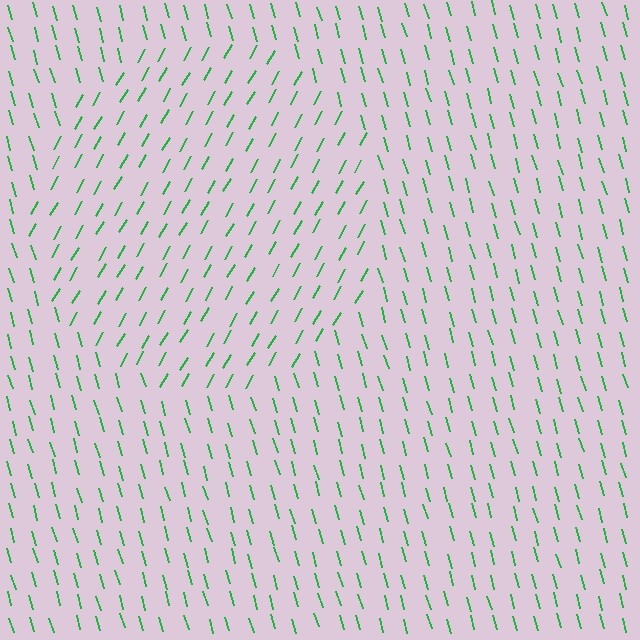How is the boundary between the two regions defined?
The boundary is defined purely by a change in line orientation (approximately 45 degrees difference). All lines are the same color and thickness.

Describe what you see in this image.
The image is filled with small green line segments. A circle region in the image has lines oriented differently from the surrounding lines, creating a visible texture boundary.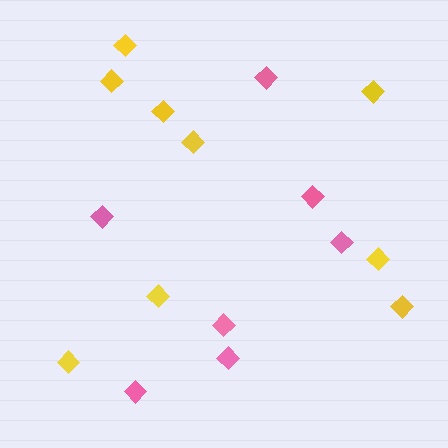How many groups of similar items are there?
There are 2 groups: one group of yellow diamonds (9) and one group of pink diamonds (7).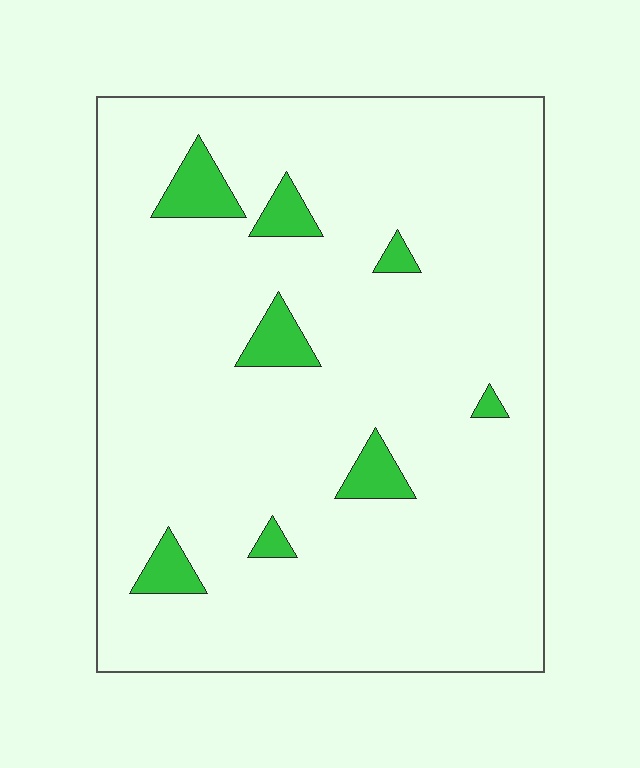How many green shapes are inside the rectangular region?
8.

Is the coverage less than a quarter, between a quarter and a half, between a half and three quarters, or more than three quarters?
Less than a quarter.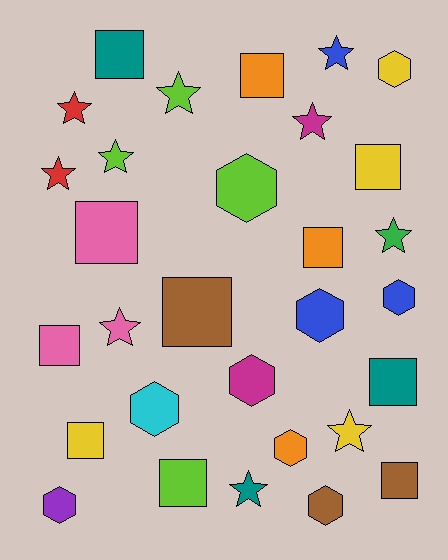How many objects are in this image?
There are 30 objects.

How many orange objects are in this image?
There are 3 orange objects.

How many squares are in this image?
There are 11 squares.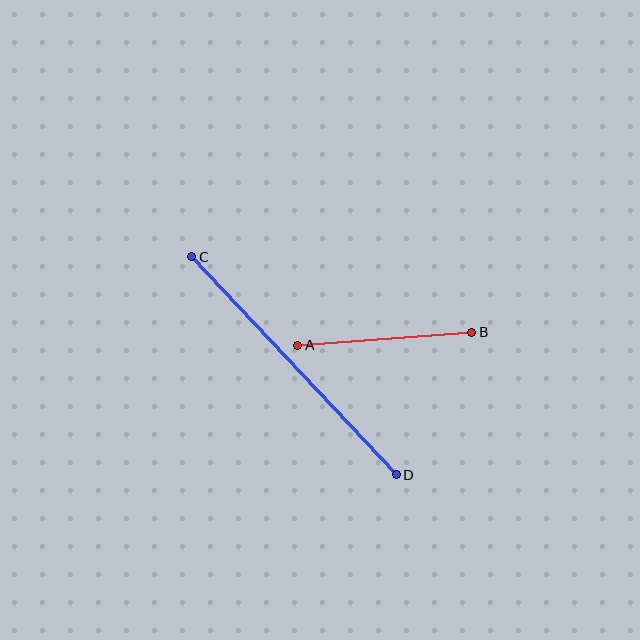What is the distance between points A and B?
The distance is approximately 175 pixels.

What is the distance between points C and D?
The distance is approximately 299 pixels.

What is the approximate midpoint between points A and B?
The midpoint is at approximately (385, 339) pixels.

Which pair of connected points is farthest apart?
Points C and D are farthest apart.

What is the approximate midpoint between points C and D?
The midpoint is at approximately (294, 366) pixels.